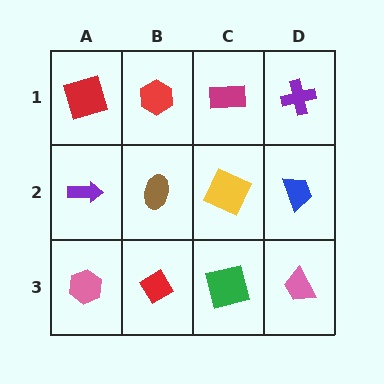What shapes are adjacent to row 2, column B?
A red hexagon (row 1, column B), a red diamond (row 3, column B), a purple arrow (row 2, column A), a yellow square (row 2, column C).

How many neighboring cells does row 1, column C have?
3.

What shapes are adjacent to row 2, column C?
A magenta rectangle (row 1, column C), a green square (row 3, column C), a brown ellipse (row 2, column B), a blue trapezoid (row 2, column D).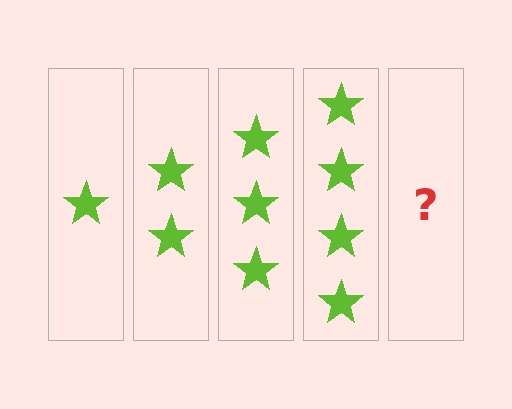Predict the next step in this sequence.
The next step is 5 stars.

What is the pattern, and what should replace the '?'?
The pattern is that each step adds one more star. The '?' should be 5 stars.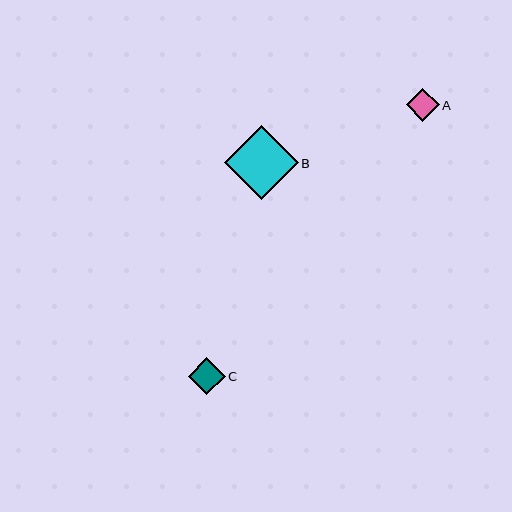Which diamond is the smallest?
Diamond A is the smallest with a size of approximately 33 pixels.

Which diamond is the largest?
Diamond B is the largest with a size of approximately 74 pixels.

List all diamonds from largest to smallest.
From largest to smallest: B, C, A.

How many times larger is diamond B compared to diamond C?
Diamond B is approximately 2.0 times the size of diamond C.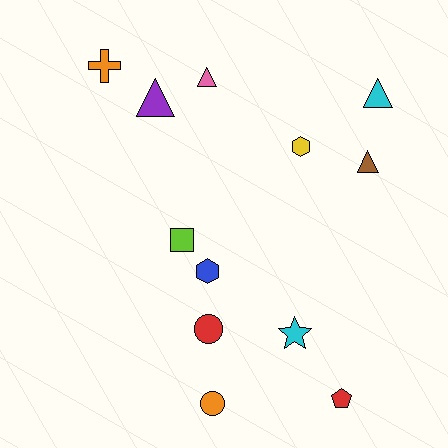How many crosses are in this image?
There is 1 cross.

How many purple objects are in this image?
There is 1 purple object.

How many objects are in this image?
There are 12 objects.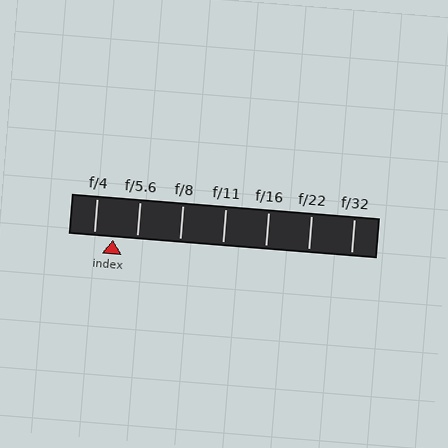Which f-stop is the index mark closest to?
The index mark is closest to f/4.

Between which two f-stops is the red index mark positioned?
The index mark is between f/4 and f/5.6.